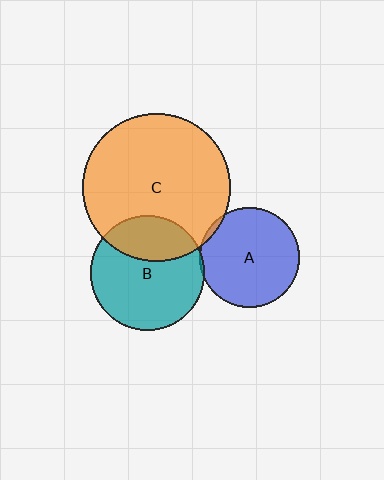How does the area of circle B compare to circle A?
Approximately 1.3 times.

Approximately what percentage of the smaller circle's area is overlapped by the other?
Approximately 5%.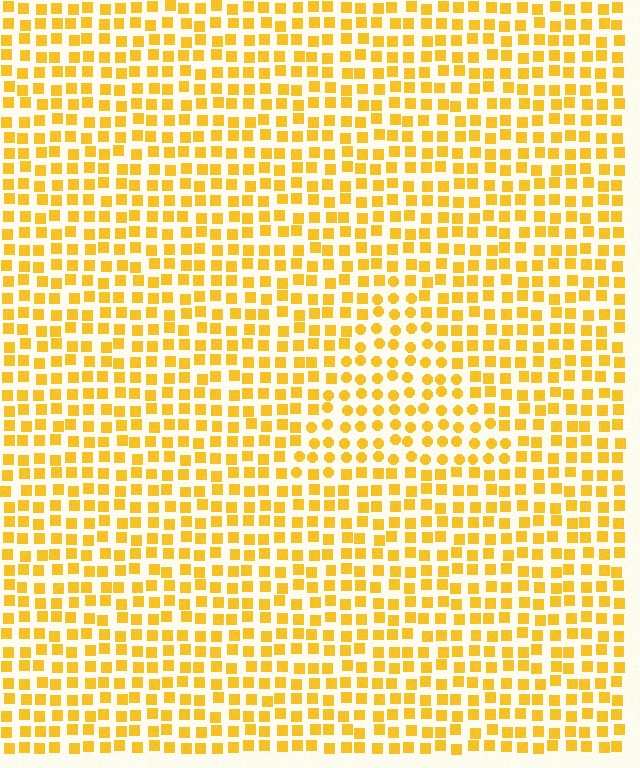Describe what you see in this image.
The image is filled with small yellow elements arranged in a uniform grid. A triangle-shaped region contains circles, while the surrounding area contains squares. The boundary is defined purely by the change in element shape.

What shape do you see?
I see a triangle.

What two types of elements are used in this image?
The image uses circles inside the triangle region and squares outside it.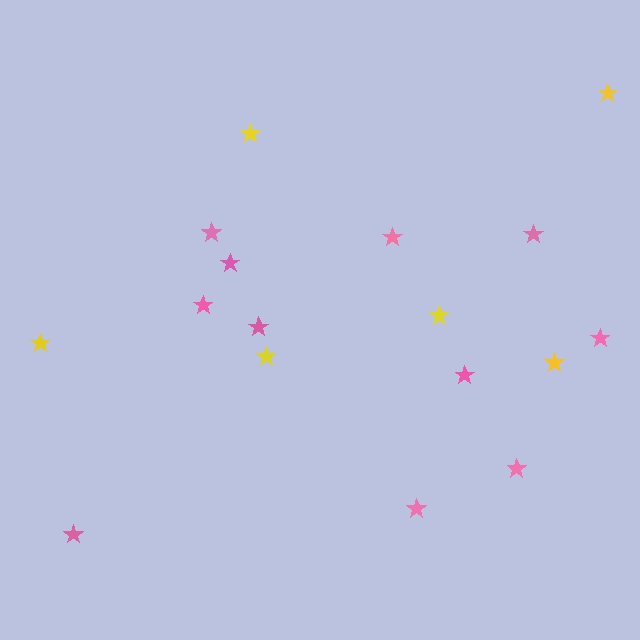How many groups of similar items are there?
There are 2 groups: one group of pink stars (11) and one group of yellow stars (6).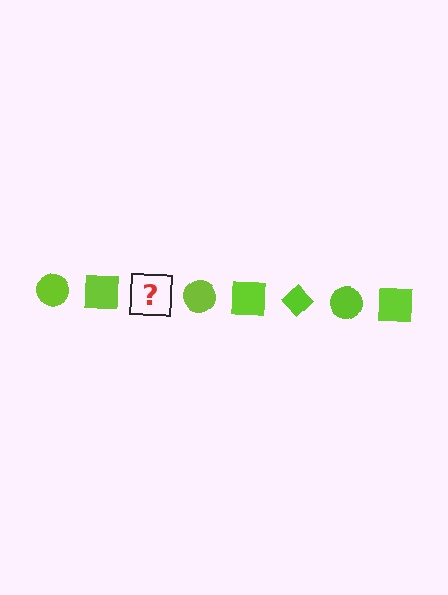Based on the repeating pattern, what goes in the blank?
The blank should be a lime diamond.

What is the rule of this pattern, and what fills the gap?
The rule is that the pattern cycles through circle, square, diamond shapes in lime. The gap should be filled with a lime diamond.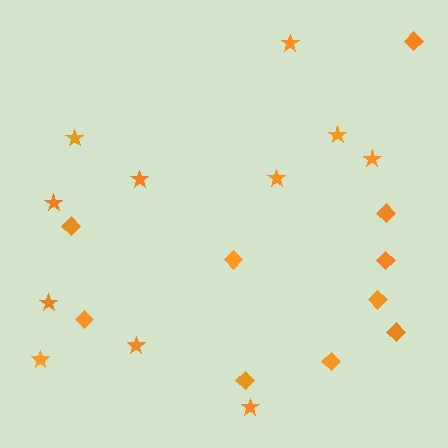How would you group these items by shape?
There are 2 groups: one group of diamonds (10) and one group of stars (11).